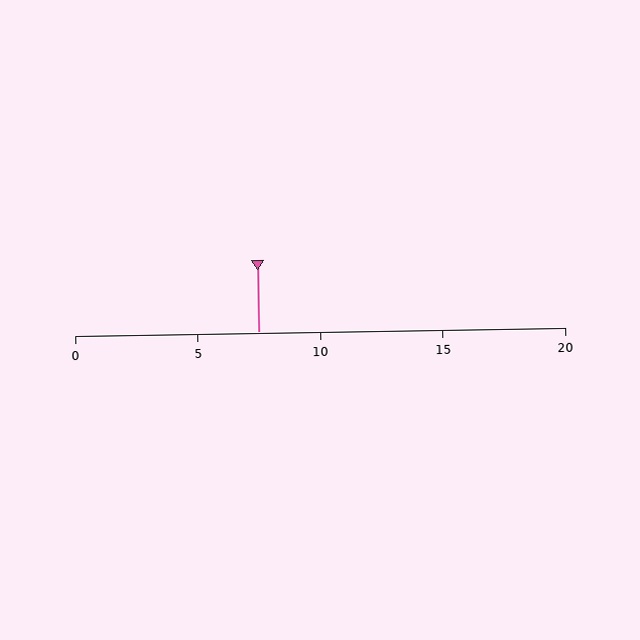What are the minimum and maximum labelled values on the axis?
The axis runs from 0 to 20.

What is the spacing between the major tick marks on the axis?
The major ticks are spaced 5 apart.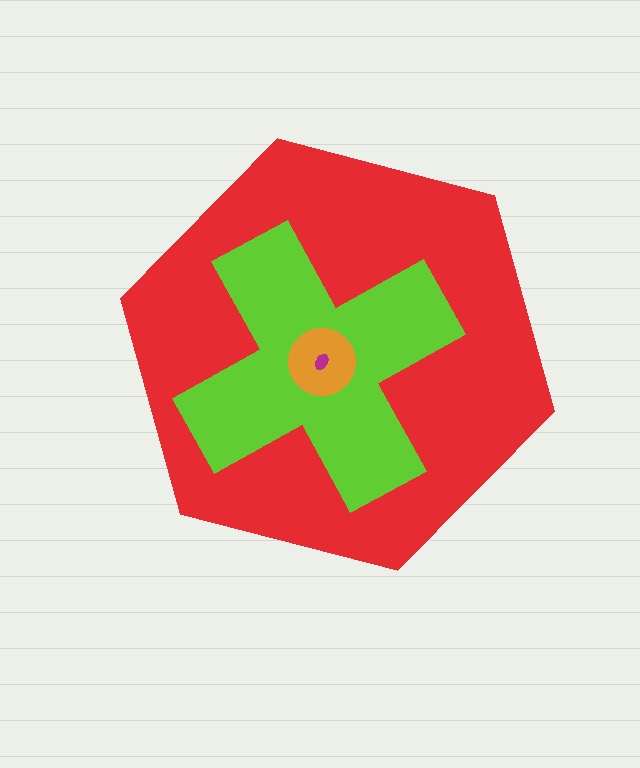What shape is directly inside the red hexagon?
The lime cross.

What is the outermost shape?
The red hexagon.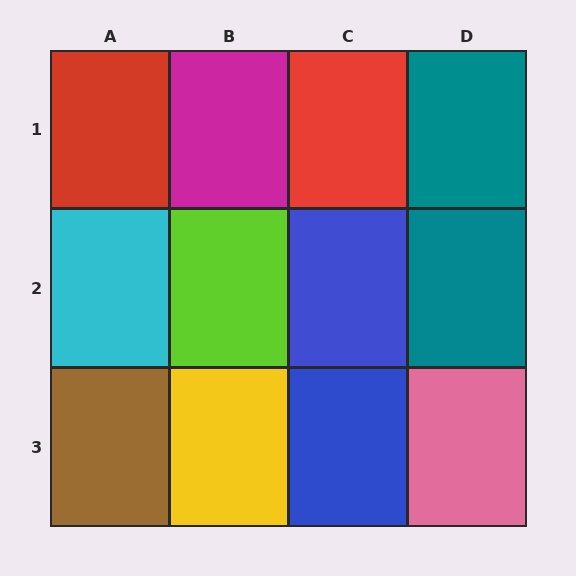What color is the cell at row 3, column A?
Brown.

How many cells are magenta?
1 cell is magenta.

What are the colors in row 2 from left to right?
Cyan, lime, blue, teal.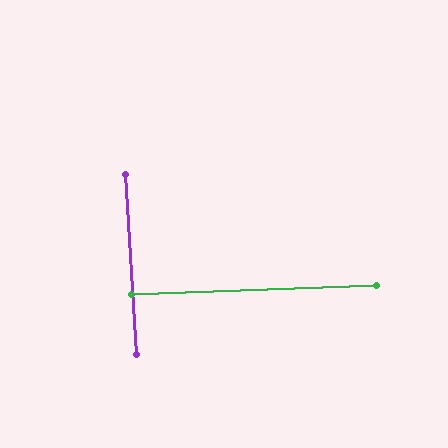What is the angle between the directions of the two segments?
Approximately 89 degrees.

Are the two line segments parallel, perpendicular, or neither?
Perpendicular — they meet at approximately 89°.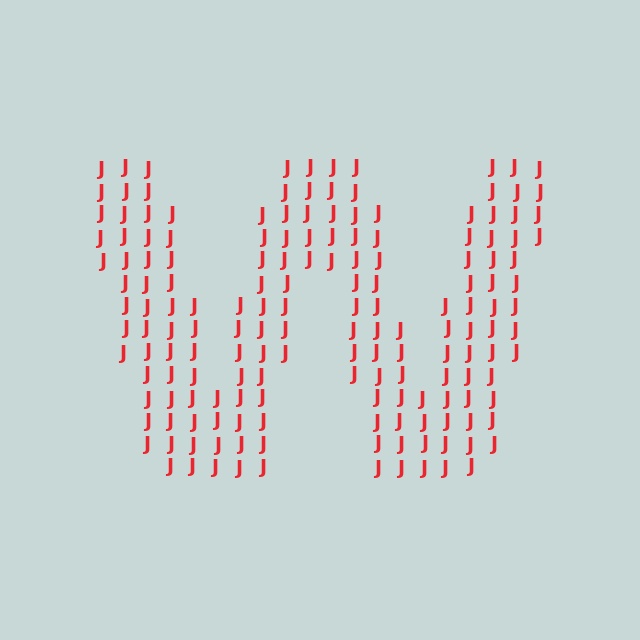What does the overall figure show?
The overall figure shows the letter W.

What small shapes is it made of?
It is made of small letter J's.